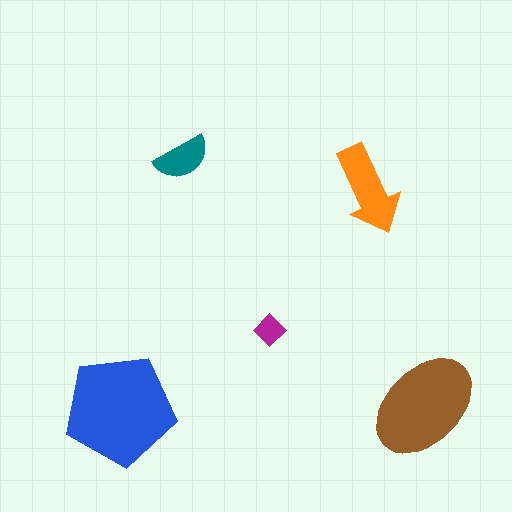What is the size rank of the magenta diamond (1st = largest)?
5th.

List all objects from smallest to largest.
The magenta diamond, the teal semicircle, the orange arrow, the brown ellipse, the blue pentagon.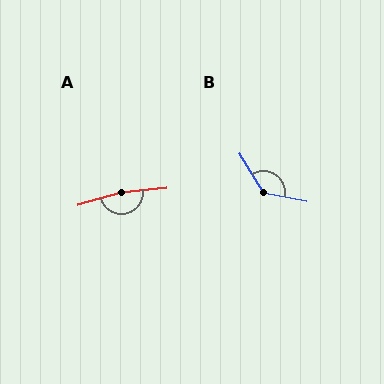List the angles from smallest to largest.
B (133°), A (169°).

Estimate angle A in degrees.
Approximately 169 degrees.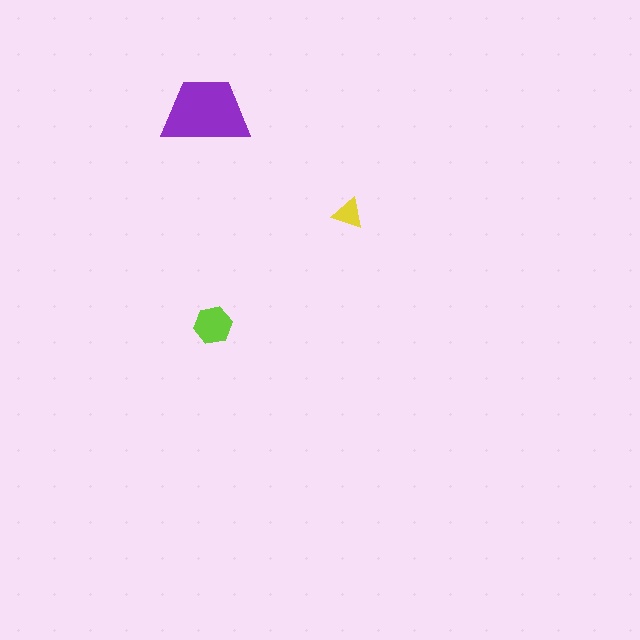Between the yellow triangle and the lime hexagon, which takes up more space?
The lime hexagon.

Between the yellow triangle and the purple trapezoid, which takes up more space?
The purple trapezoid.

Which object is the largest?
The purple trapezoid.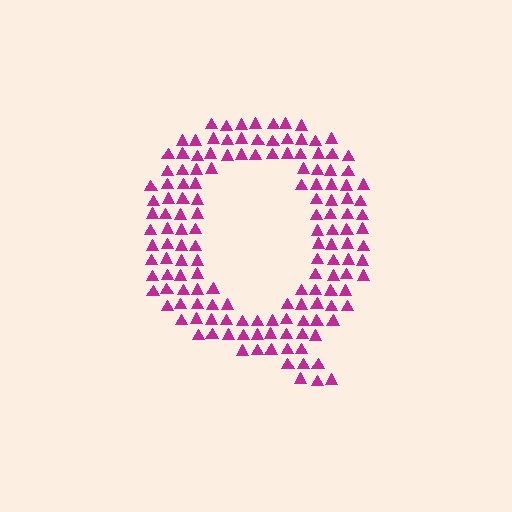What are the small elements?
The small elements are triangles.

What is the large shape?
The large shape is the letter Q.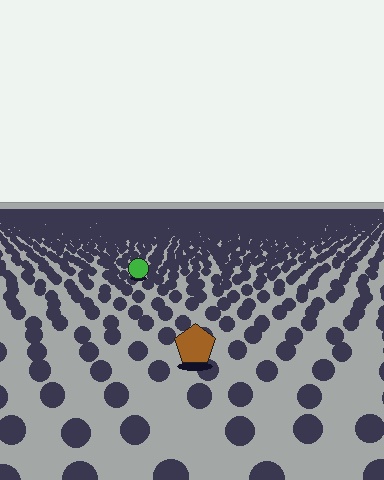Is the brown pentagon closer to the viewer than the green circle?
Yes. The brown pentagon is closer — you can tell from the texture gradient: the ground texture is coarser near it.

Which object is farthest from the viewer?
The green circle is farthest from the viewer. It appears smaller and the ground texture around it is denser.